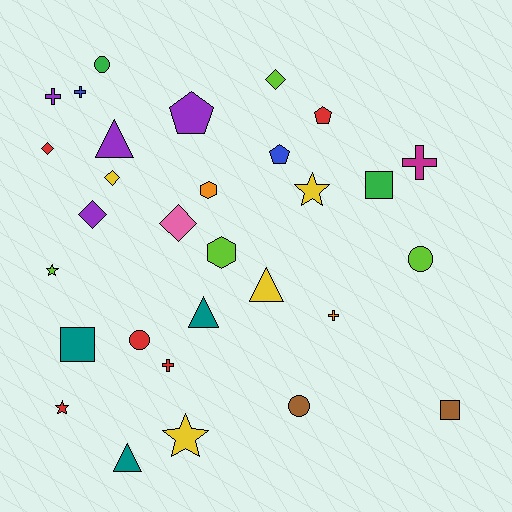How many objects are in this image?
There are 30 objects.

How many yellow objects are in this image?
There are 4 yellow objects.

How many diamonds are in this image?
There are 5 diamonds.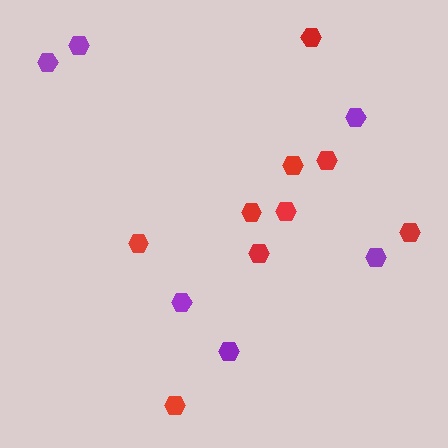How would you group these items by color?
There are 2 groups: one group of red hexagons (9) and one group of purple hexagons (6).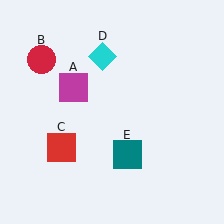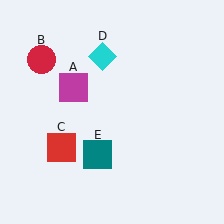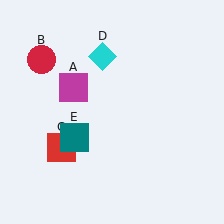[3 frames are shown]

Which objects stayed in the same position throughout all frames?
Magenta square (object A) and red circle (object B) and red square (object C) and cyan diamond (object D) remained stationary.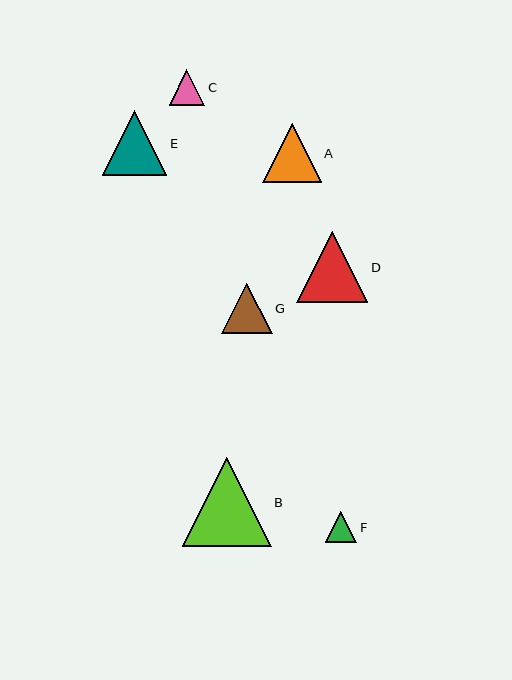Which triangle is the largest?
Triangle B is the largest with a size of approximately 89 pixels.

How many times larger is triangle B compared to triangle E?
Triangle B is approximately 1.4 times the size of triangle E.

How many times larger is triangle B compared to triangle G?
Triangle B is approximately 1.8 times the size of triangle G.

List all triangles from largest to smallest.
From largest to smallest: B, D, E, A, G, C, F.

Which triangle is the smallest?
Triangle F is the smallest with a size of approximately 31 pixels.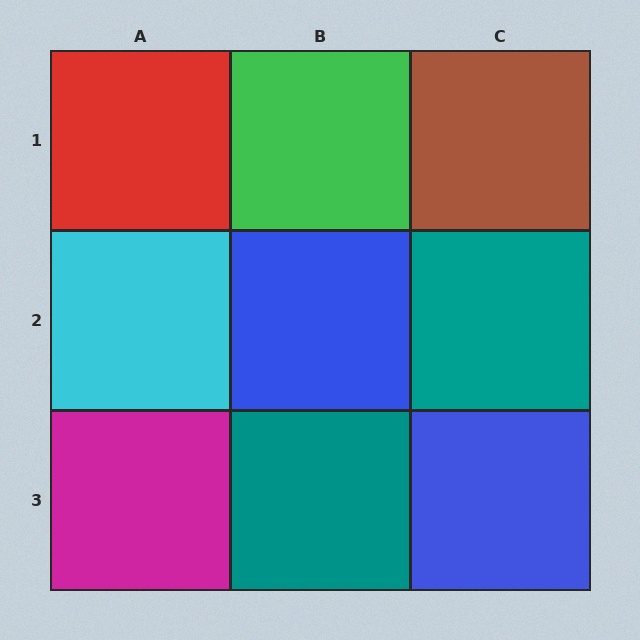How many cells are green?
1 cell is green.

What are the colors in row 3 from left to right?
Magenta, teal, blue.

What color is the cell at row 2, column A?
Cyan.